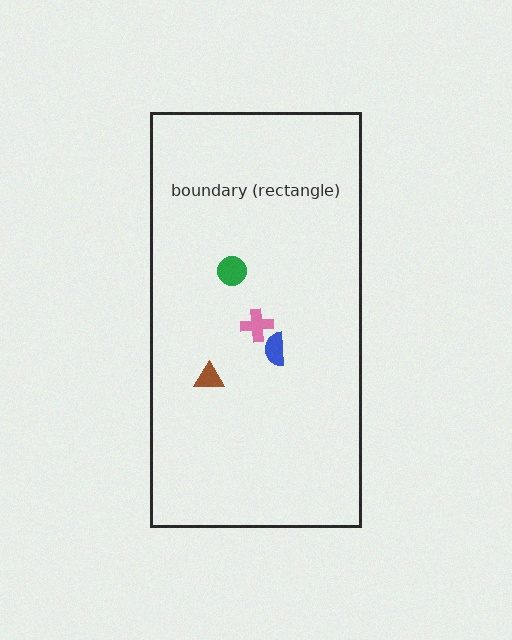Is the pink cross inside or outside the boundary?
Inside.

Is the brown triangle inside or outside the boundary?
Inside.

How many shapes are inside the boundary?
4 inside, 0 outside.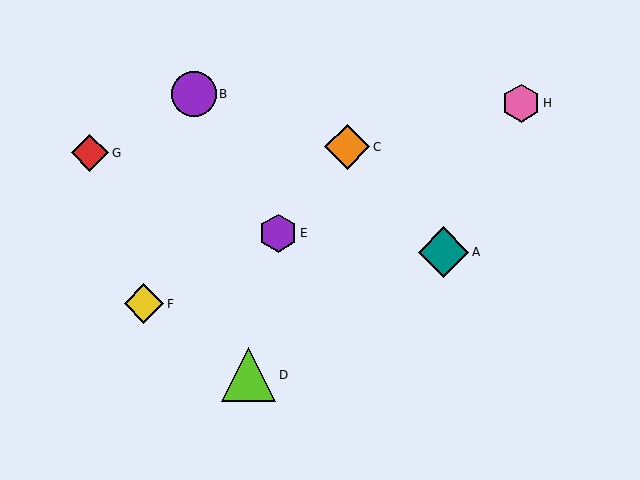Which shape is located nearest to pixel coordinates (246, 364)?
The lime triangle (labeled D) at (249, 375) is nearest to that location.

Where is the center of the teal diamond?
The center of the teal diamond is at (444, 252).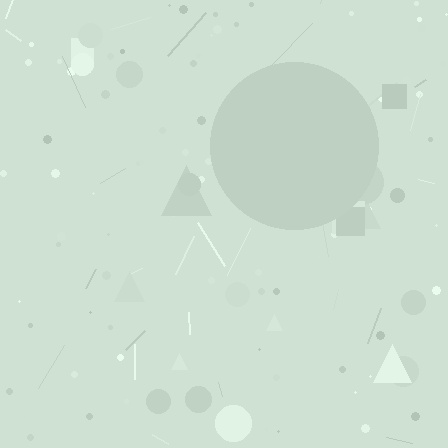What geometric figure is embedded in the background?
A circle is embedded in the background.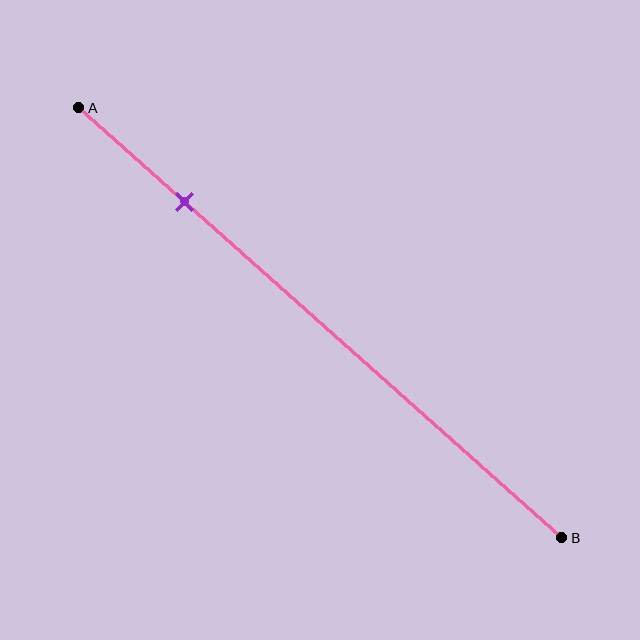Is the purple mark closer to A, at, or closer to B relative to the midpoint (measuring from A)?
The purple mark is closer to point A than the midpoint of segment AB.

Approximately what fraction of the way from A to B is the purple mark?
The purple mark is approximately 20% of the way from A to B.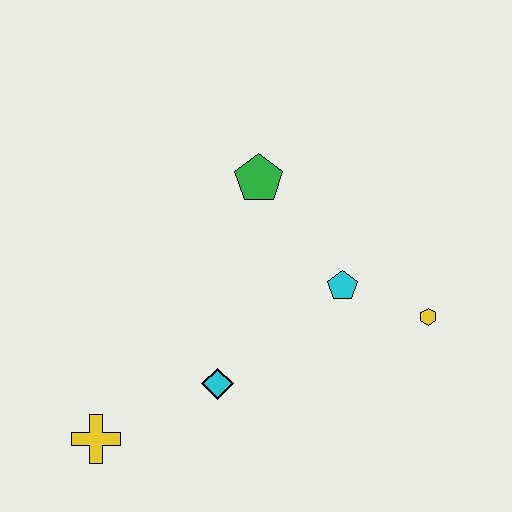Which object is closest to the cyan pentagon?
The yellow hexagon is closest to the cyan pentagon.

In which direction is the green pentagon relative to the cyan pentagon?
The green pentagon is above the cyan pentagon.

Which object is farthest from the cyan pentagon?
The yellow cross is farthest from the cyan pentagon.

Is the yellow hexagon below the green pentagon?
Yes